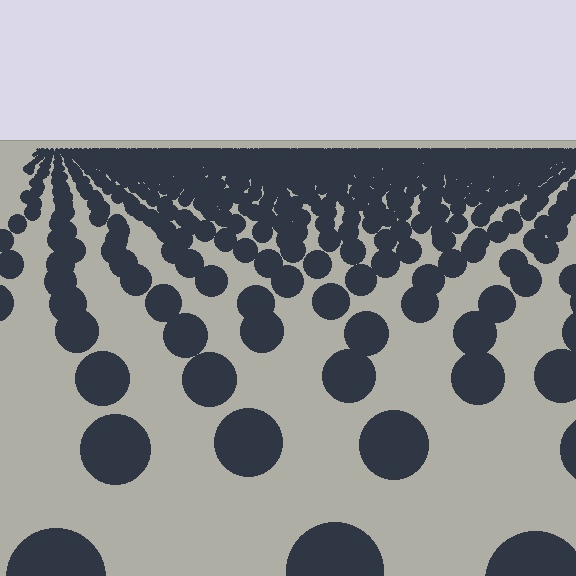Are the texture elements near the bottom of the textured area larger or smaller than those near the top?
Larger. Near the bottom, elements are closer to the viewer and appear at a bigger on-screen size.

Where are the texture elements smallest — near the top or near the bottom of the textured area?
Near the top.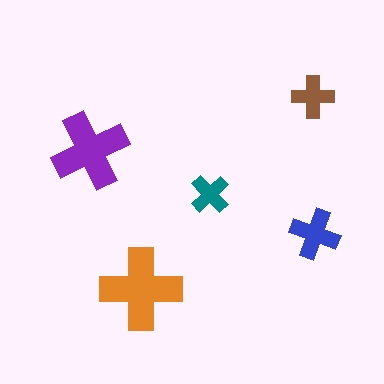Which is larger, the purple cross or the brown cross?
The purple one.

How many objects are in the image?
There are 5 objects in the image.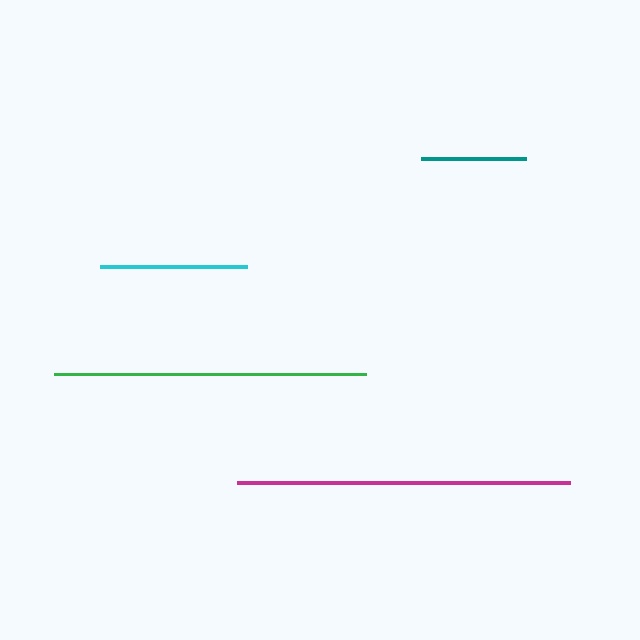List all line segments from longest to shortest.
From longest to shortest: magenta, green, cyan, teal.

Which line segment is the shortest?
The teal line is the shortest at approximately 105 pixels.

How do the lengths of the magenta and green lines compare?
The magenta and green lines are approximately the same length.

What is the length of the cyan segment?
The cyan segment is approximately 147 pixels long.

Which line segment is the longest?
The magenta line is the longest at approximately 333 pixels.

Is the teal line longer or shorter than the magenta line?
The magenta line is longer than the teal line.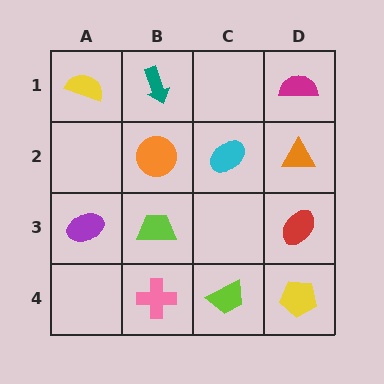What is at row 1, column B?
A teal arrow.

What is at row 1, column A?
A yellow semicircle.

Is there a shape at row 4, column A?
No, that cell is empty.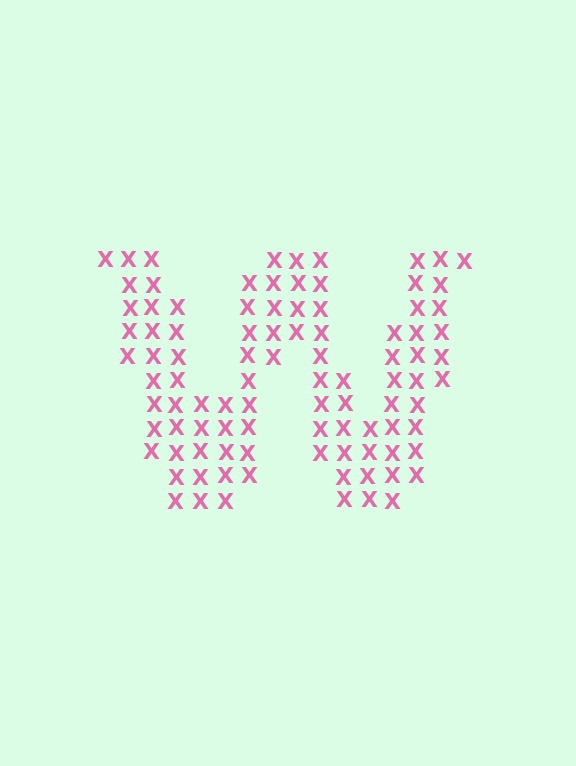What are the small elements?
The small elements are letter X's.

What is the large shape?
The large shape is the letter W.